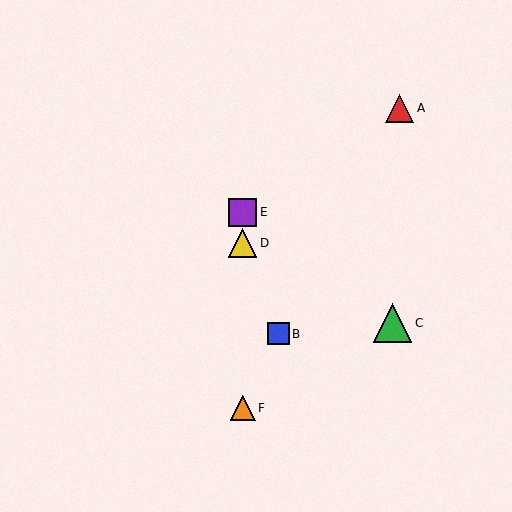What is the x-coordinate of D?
Object D is at x≈243.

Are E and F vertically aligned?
Yes, both are at x≈243.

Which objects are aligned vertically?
Objects D, E, F are aligned vertically.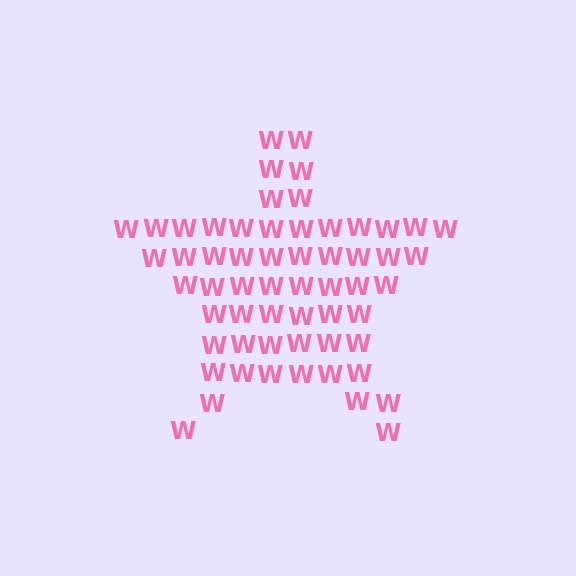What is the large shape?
The large shape is a star.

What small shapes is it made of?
It is made of small letter W's.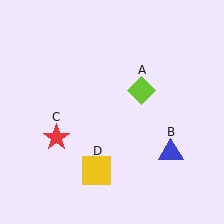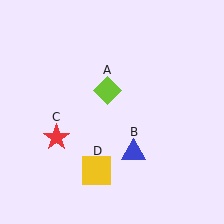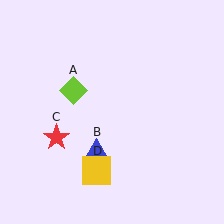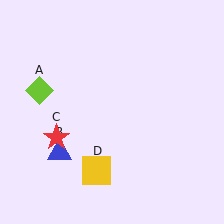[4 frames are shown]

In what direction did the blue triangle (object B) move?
The blue triangle (object B) moved left.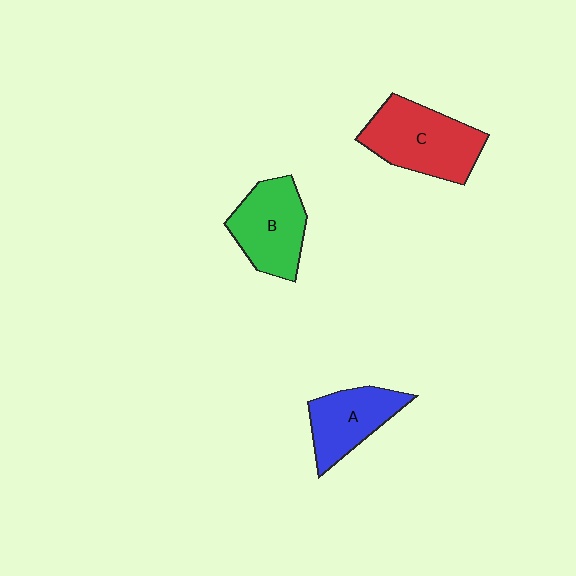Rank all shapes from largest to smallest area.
From largest to smallest: C (red), B (green), A (blue).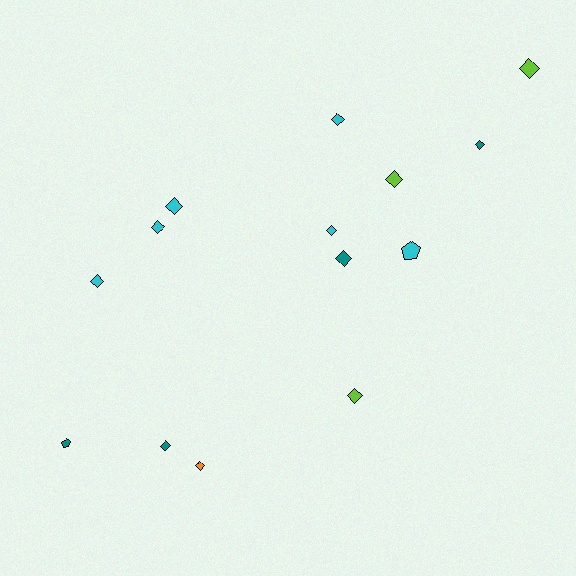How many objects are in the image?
There are 14 objects.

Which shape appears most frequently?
Diamond, with 12 objects.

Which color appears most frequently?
Cyan, with 6 objects.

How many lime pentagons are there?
There are no lime pentagons.